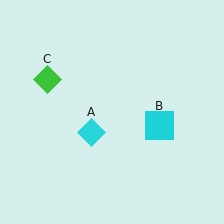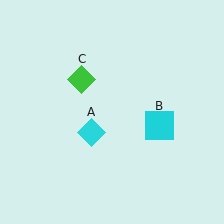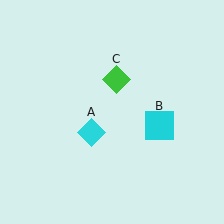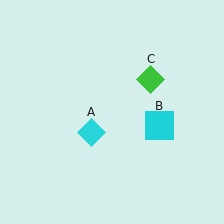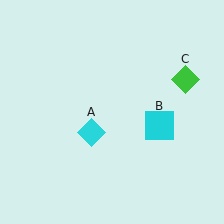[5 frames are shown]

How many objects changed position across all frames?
1 object changed position: green diamond (object C).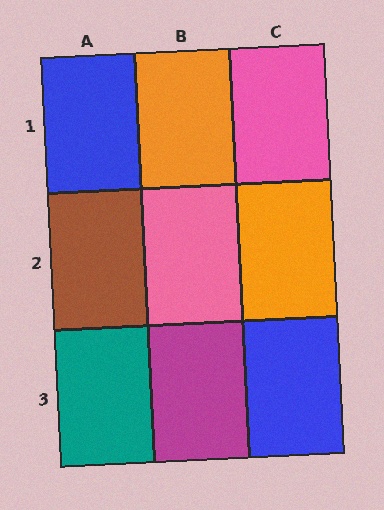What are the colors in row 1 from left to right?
Blue, orange, pink.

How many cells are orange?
2 cells are orange.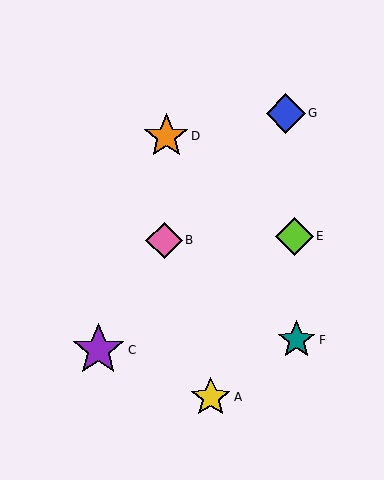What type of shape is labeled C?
Shape C is a purple star.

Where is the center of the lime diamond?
The center of the lime diamond is at (294, 236).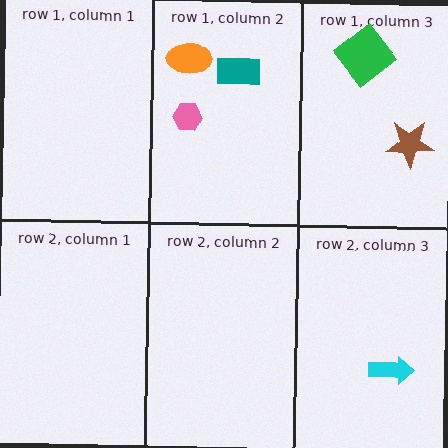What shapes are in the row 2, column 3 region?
The cyan arrow.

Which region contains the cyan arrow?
The row 2, column 3 region.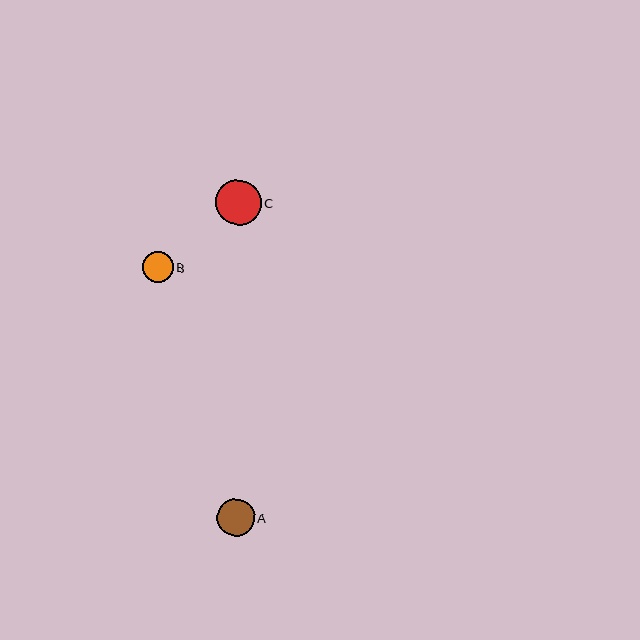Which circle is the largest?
Circle C is the largest with a size of approximately 46 pixels.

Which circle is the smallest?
Circle B is the smallest with a size of approximately 31 pixels.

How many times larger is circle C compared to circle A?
Circle C is approximately 1.2 times the size of circle A.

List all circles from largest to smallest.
From largest to smallest: C, A, B.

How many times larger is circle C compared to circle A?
Circle C is approximately 1.2 times the size of circle A.